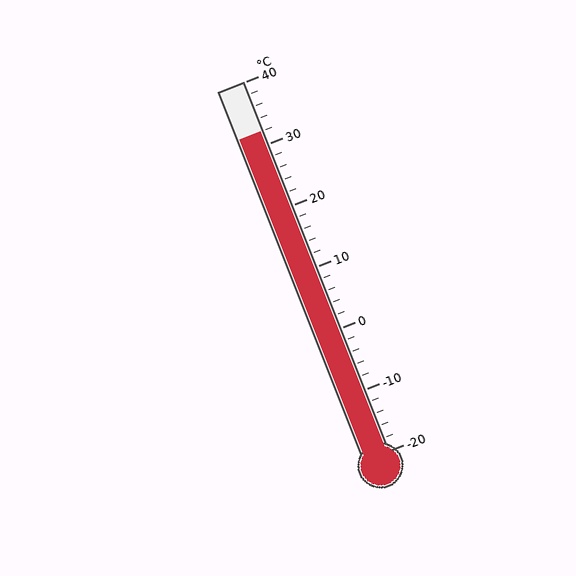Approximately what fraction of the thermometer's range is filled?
The thermometer is filled to approximately 85% of its range.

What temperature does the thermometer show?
The thermometer shows approximately 32°C.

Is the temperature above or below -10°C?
The temperature is above -10°C.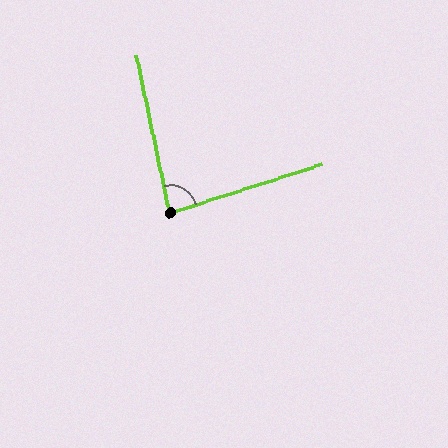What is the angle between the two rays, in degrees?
Approximately 84 degrees.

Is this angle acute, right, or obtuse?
It is acute.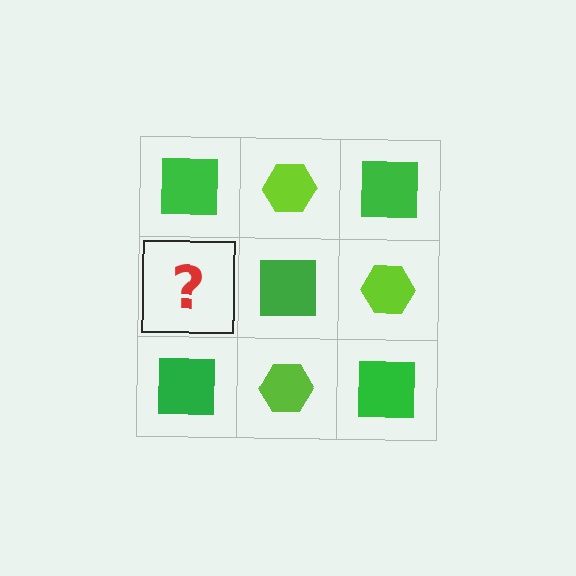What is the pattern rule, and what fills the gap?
The rule is that it alternates green square and lime hexagon in a checkerboard pattern. The gap should be filled with a lime hexagon.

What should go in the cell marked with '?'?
The missing cell should contain a lime hexagon.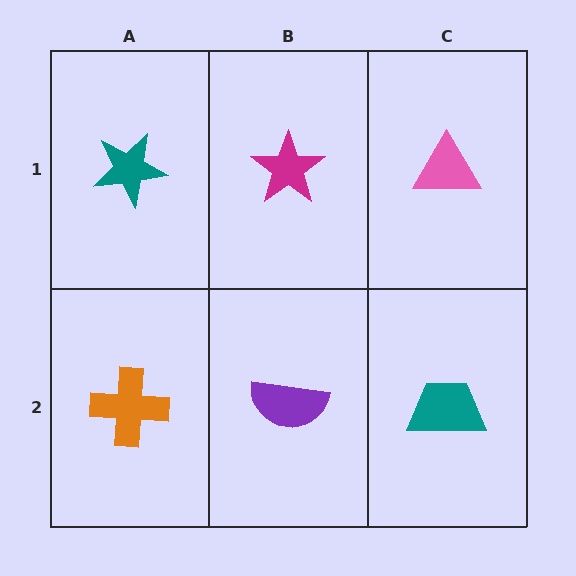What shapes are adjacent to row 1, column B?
A purple semicircle (row 2, column B), a teal star (row 1, column A), a pink triangle (row 1, column C).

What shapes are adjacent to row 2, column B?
A magenta star (row 1, column B), an orange cross (row 2, column A), a teal trapezoid (row 2, column C).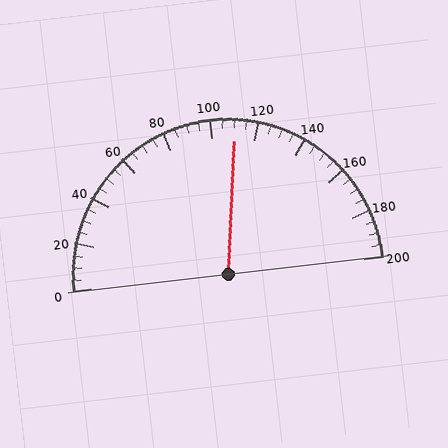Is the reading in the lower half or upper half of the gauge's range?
The reading is in the upper half of the range (0 to 200).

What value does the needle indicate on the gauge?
The needle indicates approximately 110.